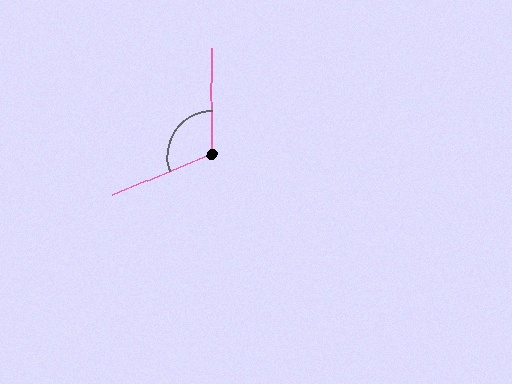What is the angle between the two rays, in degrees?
Approximately 113 degrees.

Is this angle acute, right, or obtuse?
It is obtuse.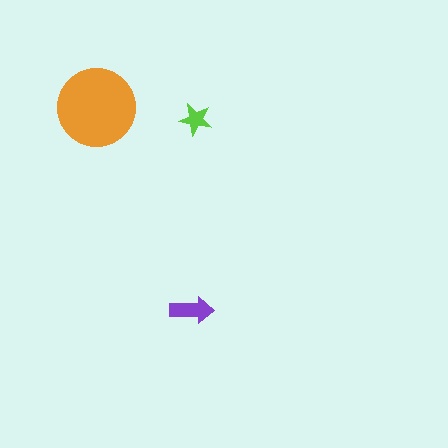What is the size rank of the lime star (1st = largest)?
3rd.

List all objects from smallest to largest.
The lime star, the purple arrow, the orange circle.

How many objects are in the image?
There are 3 objects in the image.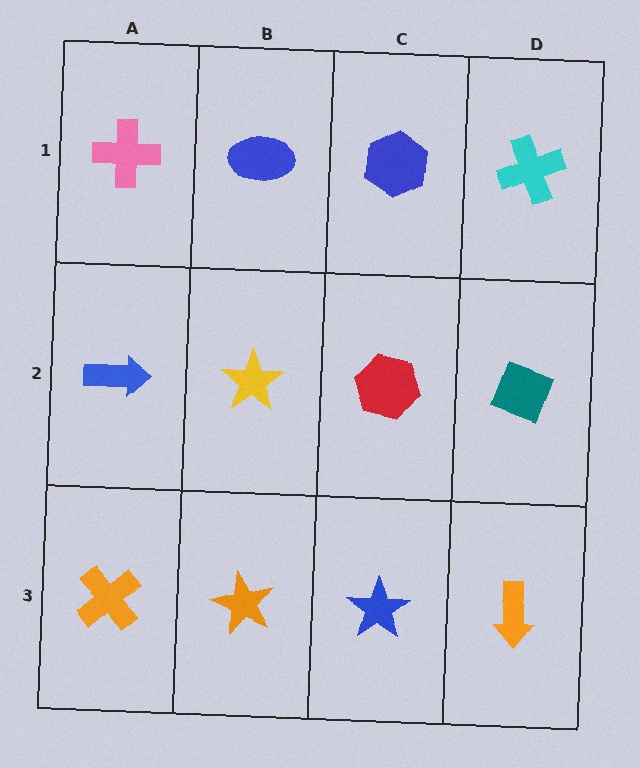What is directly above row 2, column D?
A cyan cross.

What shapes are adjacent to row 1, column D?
A teal diamond (row 2, column D), a blue hexagon (row 1, column C).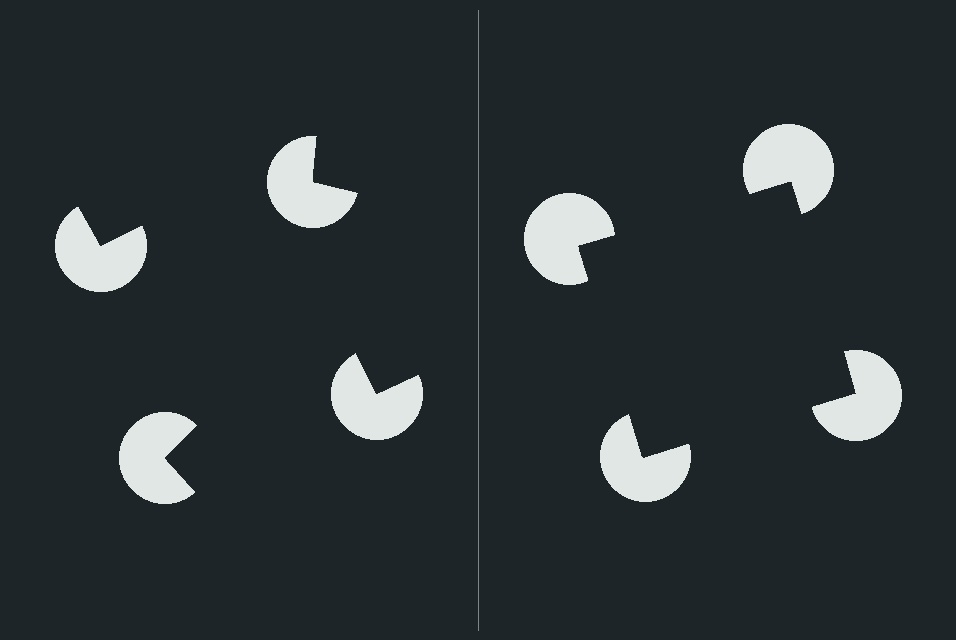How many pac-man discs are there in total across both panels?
8 — 4 on each side.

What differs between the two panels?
The pac-man discs are positioned identically on both sides; only the wedge orientations differ. On the right they align to a square; on the left they are misaligned.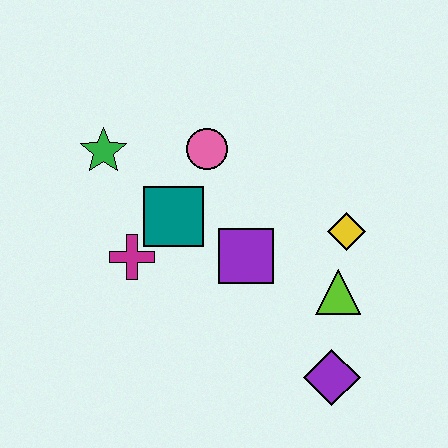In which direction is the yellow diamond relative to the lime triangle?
The yellow diamond is above the lime triangle.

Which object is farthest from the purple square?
The green star is farthest from the purple square.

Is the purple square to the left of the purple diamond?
Yes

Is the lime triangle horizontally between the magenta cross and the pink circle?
No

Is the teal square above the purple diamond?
Yes